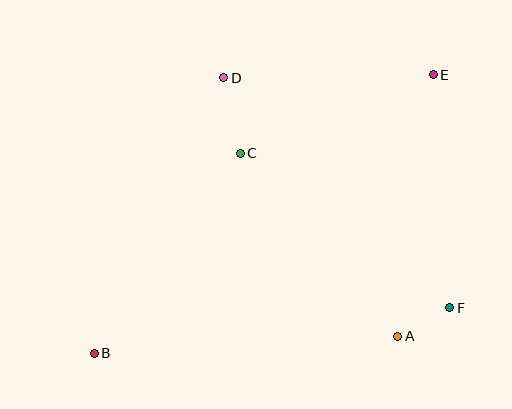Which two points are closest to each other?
Points A and F are closest to each other.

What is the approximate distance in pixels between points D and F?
The distance between D and F is approximately 322 pixels.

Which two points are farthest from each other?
Points B and E are farthest from each other.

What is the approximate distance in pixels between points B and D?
The distance between B and D is approximately 305 pixels.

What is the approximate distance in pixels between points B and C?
The distance between B and C is approximately 248 pixels.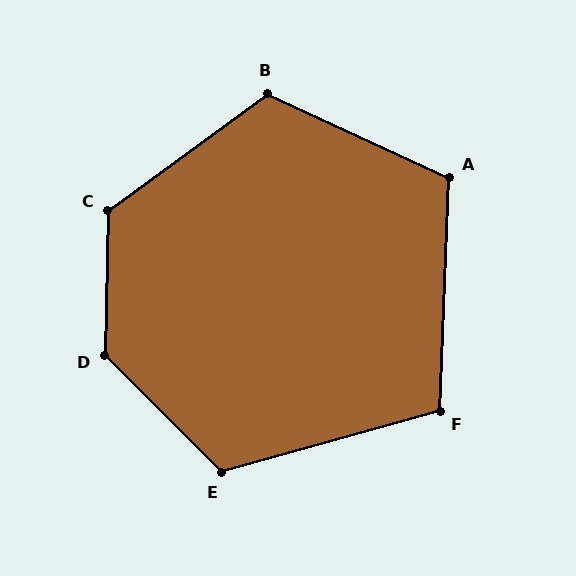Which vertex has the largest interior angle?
D, at approximately 133 degrees.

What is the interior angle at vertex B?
Approximately 119 degrees (obtuse).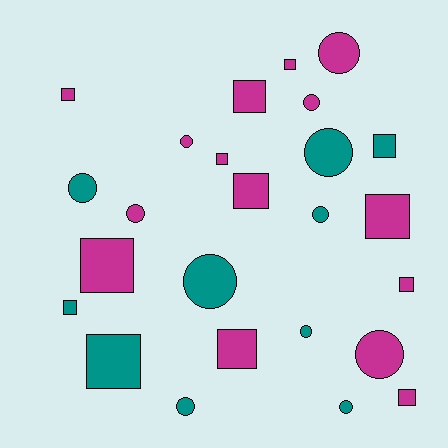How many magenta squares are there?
There are 10 magenta squares.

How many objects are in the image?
There are 25 objects.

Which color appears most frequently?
Magenta, with 15 objects.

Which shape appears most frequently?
Square, with 13 objects.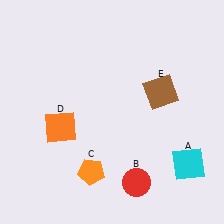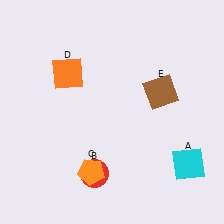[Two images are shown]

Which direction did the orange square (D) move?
The orange square (D) moved up.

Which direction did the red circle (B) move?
The red circle (B) moved left.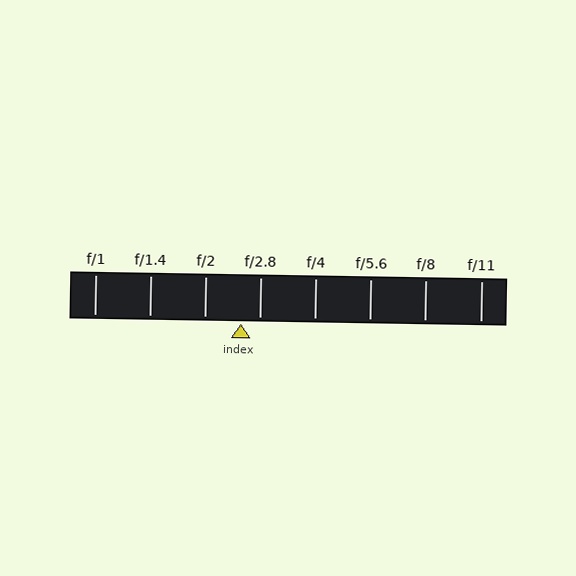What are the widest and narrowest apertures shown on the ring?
The widest aperture shown is f/1 and the narrowest is f/11.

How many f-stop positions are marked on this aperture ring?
There are 8 f-stop positions marked.